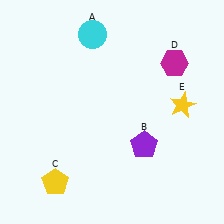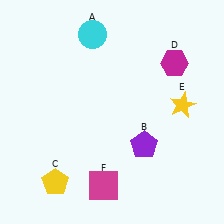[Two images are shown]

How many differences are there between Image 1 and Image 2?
There is 1 difference between the two images.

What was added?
A magenta square (F) was added in Image 2.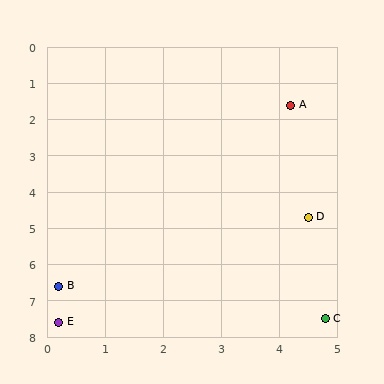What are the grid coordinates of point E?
Point E is at approximately (0.2, 7.6).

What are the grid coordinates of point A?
Point A is at approximately (4.2, 1.6).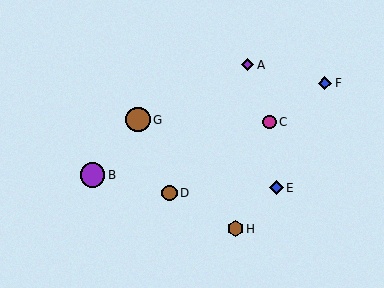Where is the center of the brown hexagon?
The center of the brown hexagon is at (235, 229).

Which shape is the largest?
The purple circle (labeled B) is the largest.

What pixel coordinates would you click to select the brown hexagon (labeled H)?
Click at (235, 229) to select the brown hexagon H.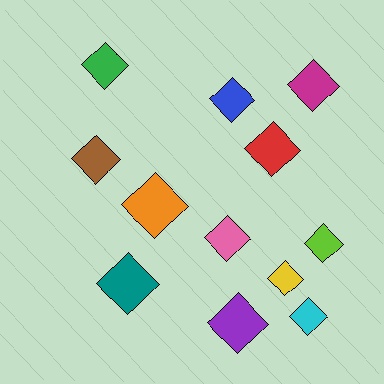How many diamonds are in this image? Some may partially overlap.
There are 12 diamonds.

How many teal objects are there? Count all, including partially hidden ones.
There is 1 teal object.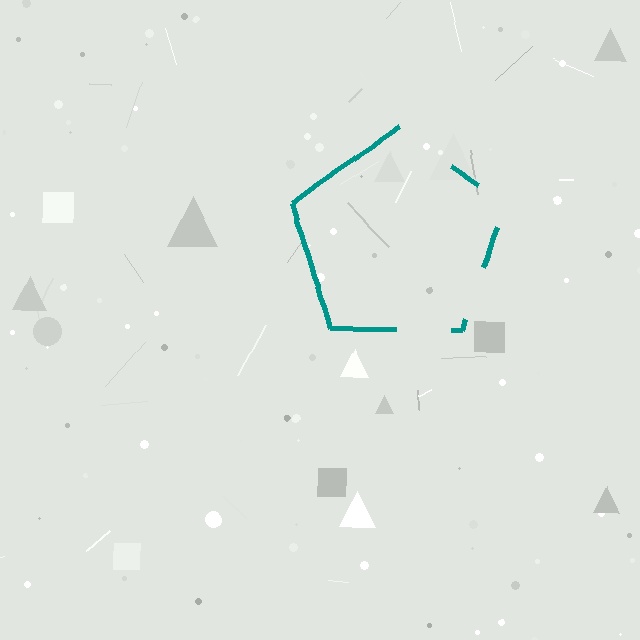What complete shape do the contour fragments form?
The contour fragments form a pentagon.